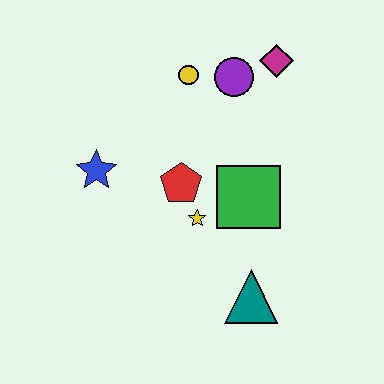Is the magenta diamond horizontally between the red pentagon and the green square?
No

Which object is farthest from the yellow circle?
The teal triangle is farthest from the yellow circle.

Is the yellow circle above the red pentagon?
Yes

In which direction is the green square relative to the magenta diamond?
The green square is below the magenta diamond.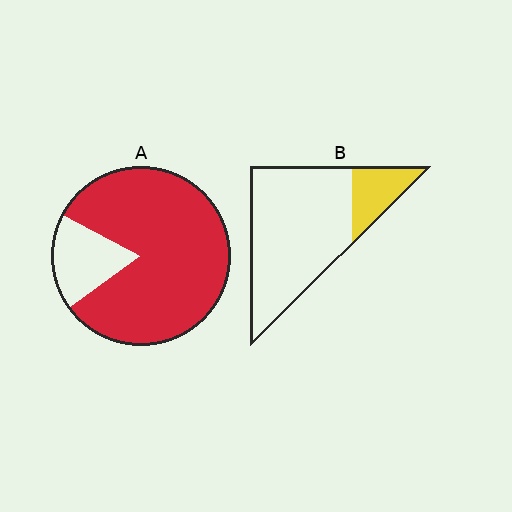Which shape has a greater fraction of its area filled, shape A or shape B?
Shape A.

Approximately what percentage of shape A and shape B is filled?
A is approximately 80% and B is approximately 20%.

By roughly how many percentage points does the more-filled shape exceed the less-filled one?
By roughly 65 percentage points (A over B).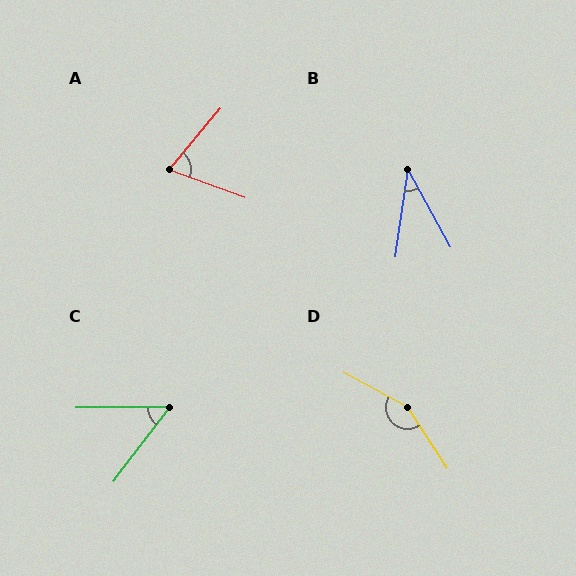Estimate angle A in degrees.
Approximately 70 degrees.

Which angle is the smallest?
B, at approximately 36 degrees.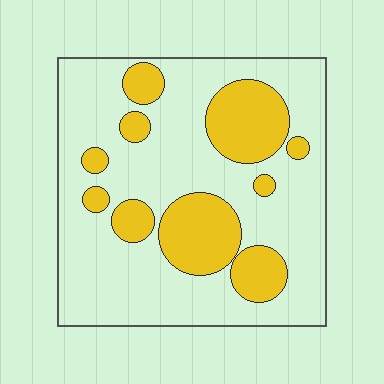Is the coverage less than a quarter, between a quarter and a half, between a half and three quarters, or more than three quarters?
Between a quarter and a half.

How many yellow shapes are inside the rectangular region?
10.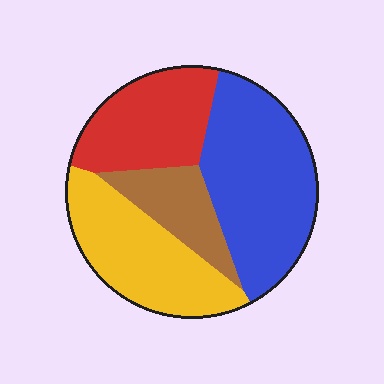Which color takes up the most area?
Blue, at roughly 35%.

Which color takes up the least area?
Brown, at roughly 15%.